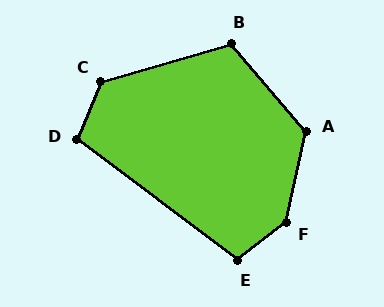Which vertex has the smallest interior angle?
D, at approximately 104 degrees.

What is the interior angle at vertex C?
Approximately 129 degrees (obtuse).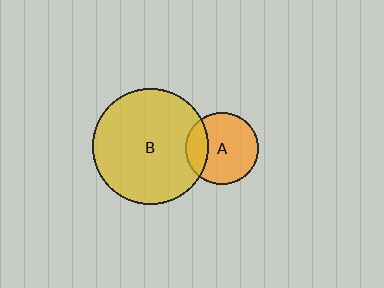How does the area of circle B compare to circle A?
Approximately 2.6 times.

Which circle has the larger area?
Circle B (yellow).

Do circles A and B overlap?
Yes.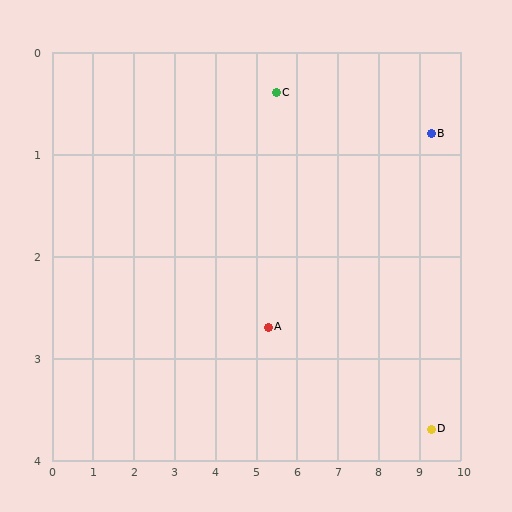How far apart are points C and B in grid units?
Points C and B are about 3.8 grid units apart.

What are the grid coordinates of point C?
Point C is at approximately (5.5, 0.4).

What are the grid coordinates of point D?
Point D is at approximately (9.3, 3.7).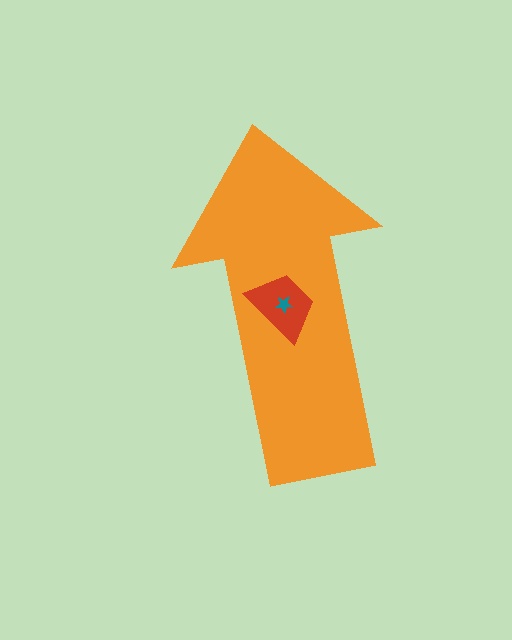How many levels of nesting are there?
3.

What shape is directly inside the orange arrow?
The red trapezoid.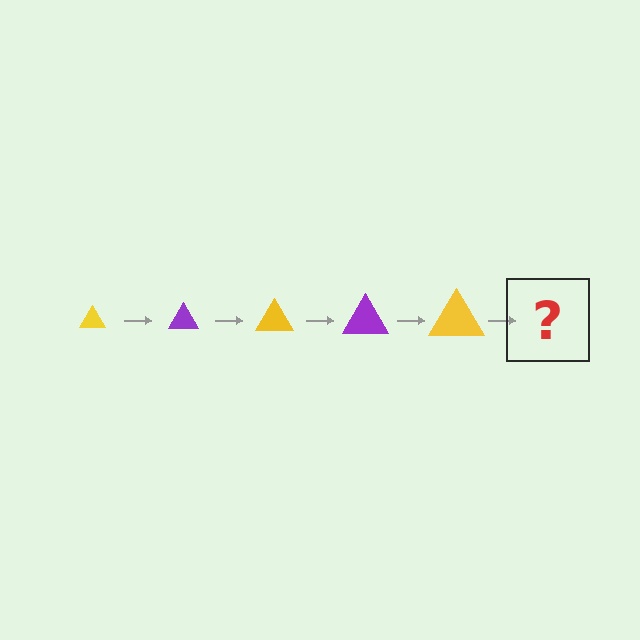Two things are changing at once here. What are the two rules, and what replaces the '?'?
The two rules are that the triangle grows larger each step and the color cycles through yellow and purple. The '?' should be a purple triangle, larger than the previous one.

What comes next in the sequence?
The next element should be a purple triangle, larger than the previous one.